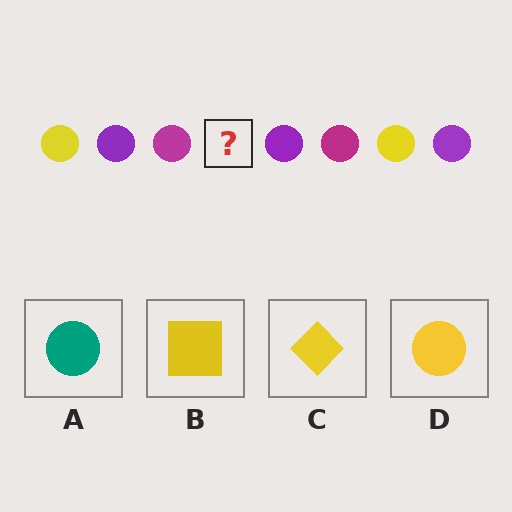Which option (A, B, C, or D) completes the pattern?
D.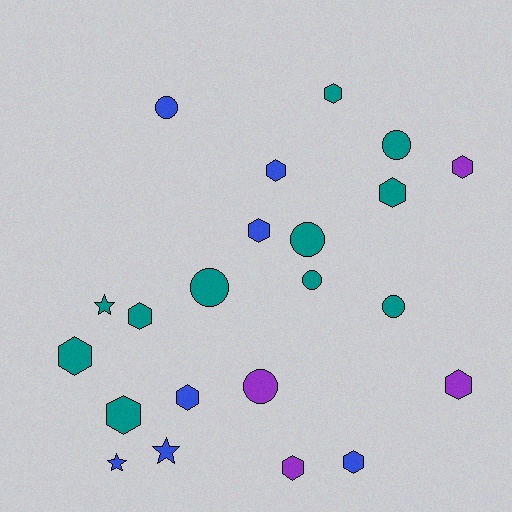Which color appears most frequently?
Teal, with 11 objects.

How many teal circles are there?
There are 5 teal circles.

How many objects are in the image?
There are 22 objects.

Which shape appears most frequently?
Hexagon, with 12 objects.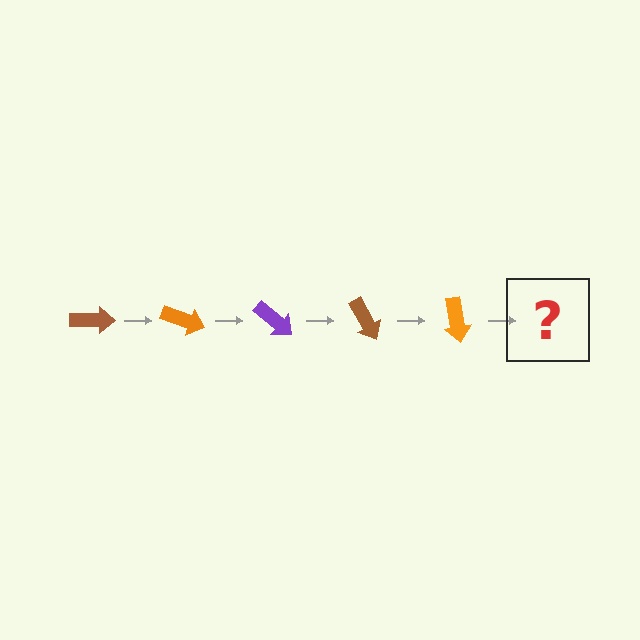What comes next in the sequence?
The next element should be a purple arrow, rotated 100 degrees from the start.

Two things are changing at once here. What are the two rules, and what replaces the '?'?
The two rules are that it rotates 20 degrees each step and the color cycles through brown, orange, and purple. The '?' should be a purple arrow, rotated 100 degrees from the start.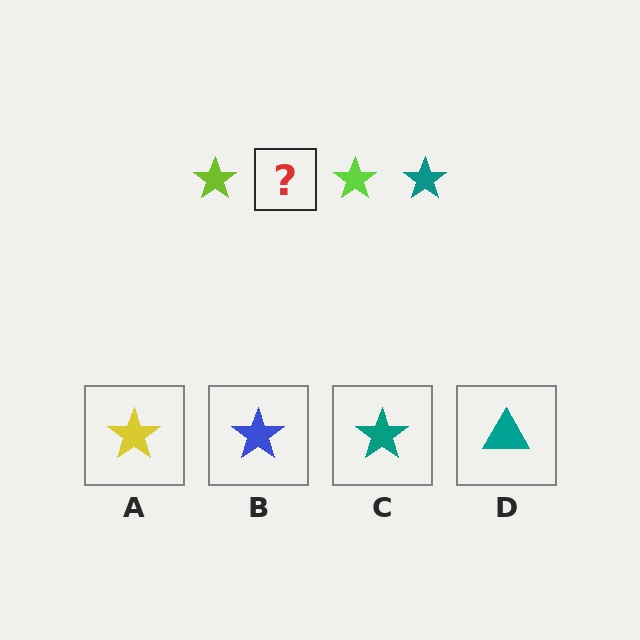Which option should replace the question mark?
Option C.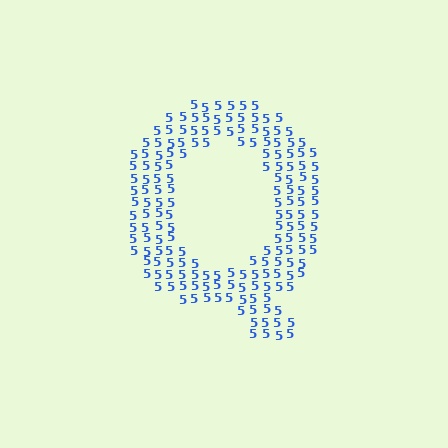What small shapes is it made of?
It is made of small digit 5's.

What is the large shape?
The large shape is the letter Q.